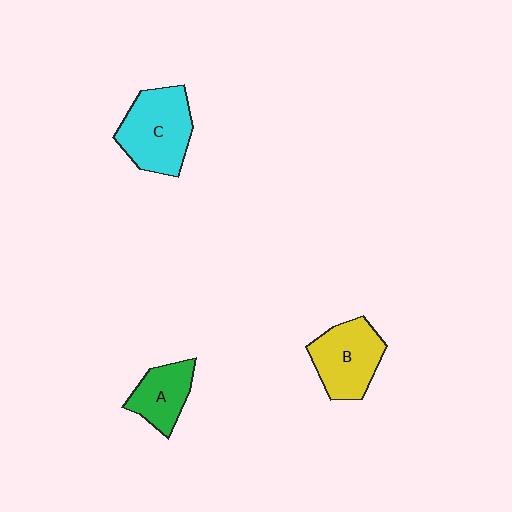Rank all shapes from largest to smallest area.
From largest to smallest: C (cyan), B (yellow), A (green).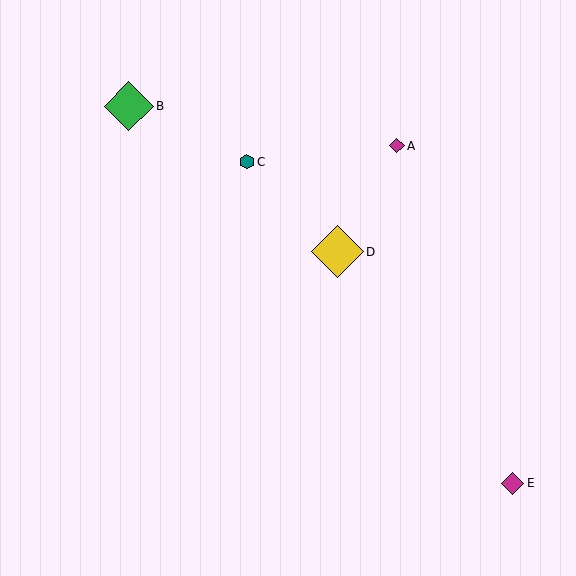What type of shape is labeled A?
Shape A is a magenta diamond.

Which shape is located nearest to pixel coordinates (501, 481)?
The magenta diamond (labeled E) at (512, 483) is nearest to that location.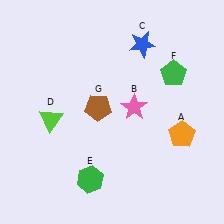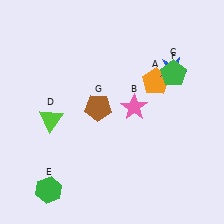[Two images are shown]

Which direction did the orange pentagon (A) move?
The orange pentagon (A) moved up.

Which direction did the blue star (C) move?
The blue star (C) moved right.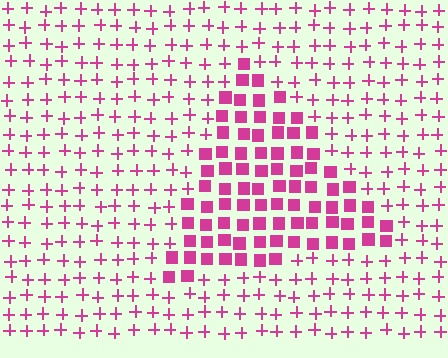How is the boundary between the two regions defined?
The boundary is defined by a change in element shape: squares inside vs. plus signs outside. All elements share the same color and spacing.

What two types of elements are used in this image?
The image uses squares inside the triangle region and plus signs outside it.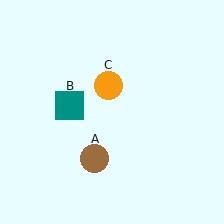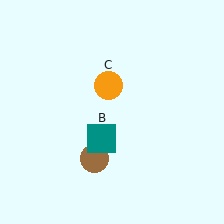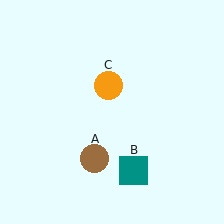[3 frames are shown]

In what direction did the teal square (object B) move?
The teal square (object B) moved down and to the right.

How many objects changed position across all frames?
1 object changed position: teal square (object B).